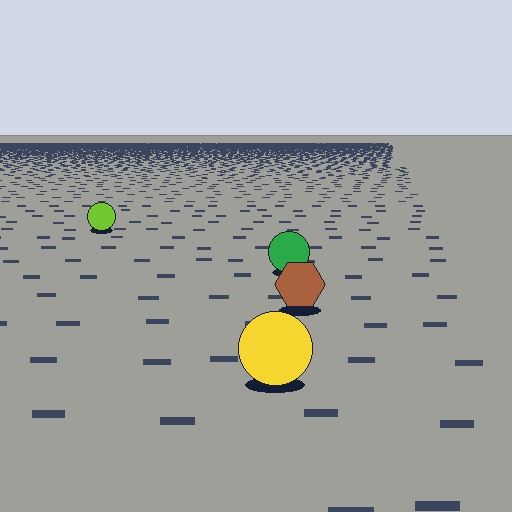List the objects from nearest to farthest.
From nearest to farthest: the yellow circle, the brown hexagon, the green circle, the lime circle.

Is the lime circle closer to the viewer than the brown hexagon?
No. The brown hexagon is closer — you can tell from the texture gradient: the ground texture is coarser near it.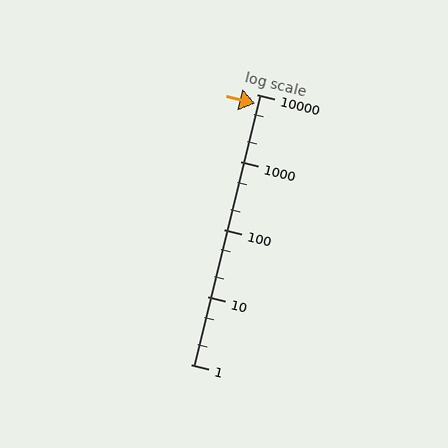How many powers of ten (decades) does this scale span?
The scale spans 4 decades, from 1 to 10000.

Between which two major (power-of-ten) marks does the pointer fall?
The pointer is between 1000 and 10000.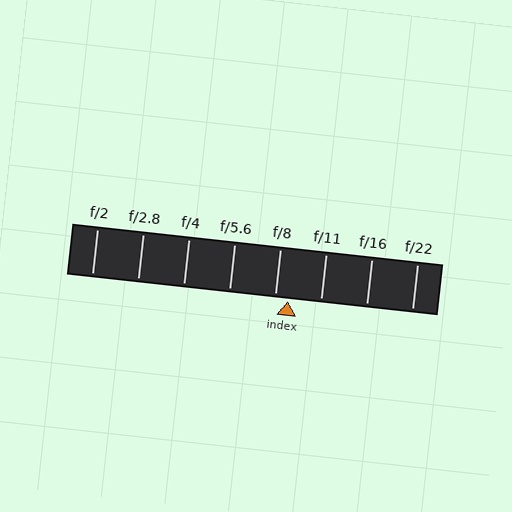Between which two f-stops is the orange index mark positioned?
The index mark is between f/8 and f/11.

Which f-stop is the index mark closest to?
The index mark is closest to f/8.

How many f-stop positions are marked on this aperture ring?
There are 8 f-stop positions marked.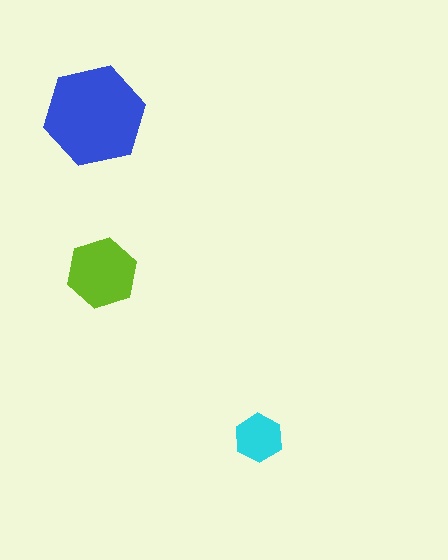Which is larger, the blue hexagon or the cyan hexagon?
The blue one.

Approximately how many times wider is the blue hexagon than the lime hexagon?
About 1.5 times wider.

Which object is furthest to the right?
The cyan hexagon is rightmost.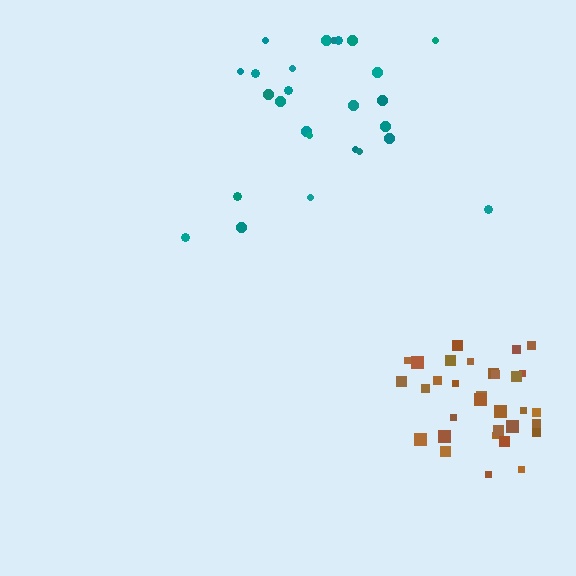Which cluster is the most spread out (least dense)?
Teal.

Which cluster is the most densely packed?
Brown.